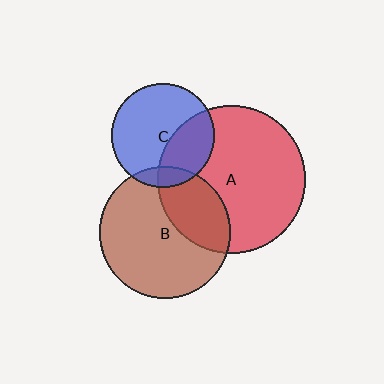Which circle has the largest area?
Circle A (red).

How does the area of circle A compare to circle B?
Approximately 1.3 times.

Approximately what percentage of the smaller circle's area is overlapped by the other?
Approximately 35%.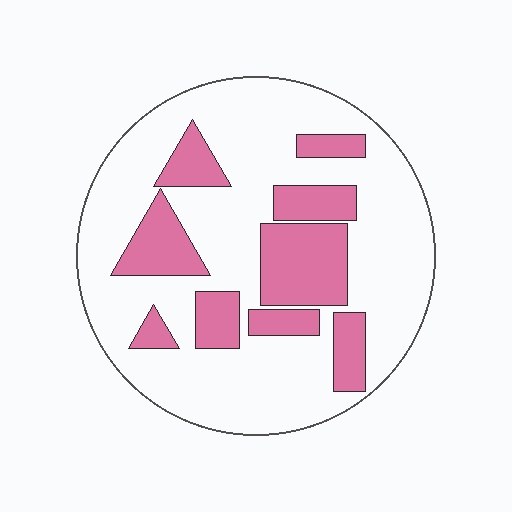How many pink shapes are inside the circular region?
9.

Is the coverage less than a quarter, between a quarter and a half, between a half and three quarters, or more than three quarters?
Between a quarter and a half.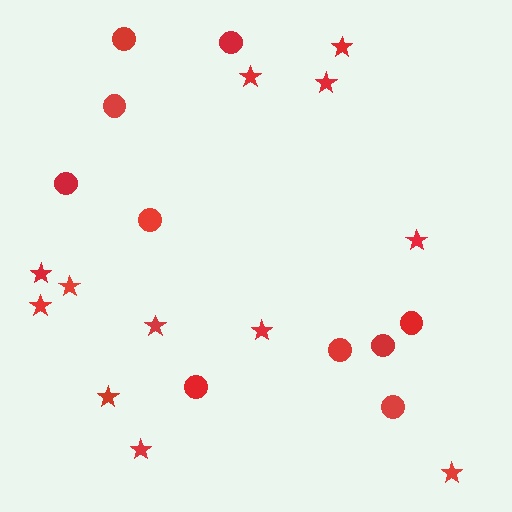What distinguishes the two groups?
There are 2 groups: one group of circles (10) and one group of stars (12).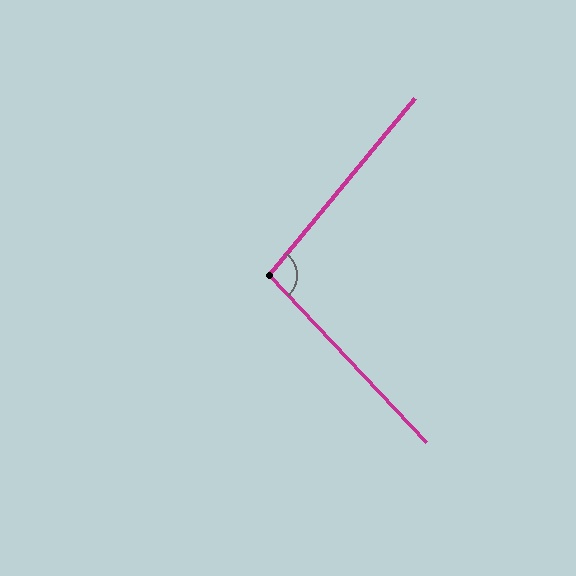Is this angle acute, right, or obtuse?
It is obtuse.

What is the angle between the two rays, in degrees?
Approximately 97 degrees.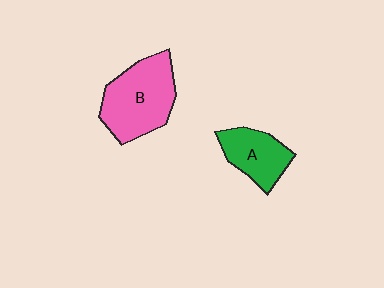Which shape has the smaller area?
Shape A (green).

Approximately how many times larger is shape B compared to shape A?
Approximately 1.6 times.